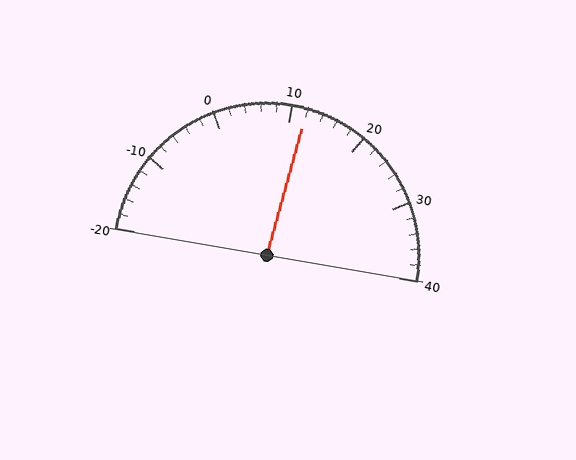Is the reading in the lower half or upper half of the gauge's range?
The reading is in the upper half of the range (-20 to 40).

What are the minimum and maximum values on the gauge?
The gauge ranges from -20 to 40.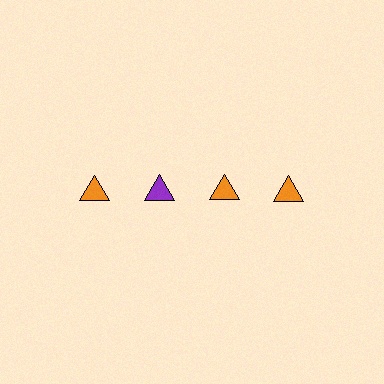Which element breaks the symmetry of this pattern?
The purple triangle in the top row, second from left column breaks the symmetry. All other shapes are orange triangles.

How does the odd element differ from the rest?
It has a different color: purple instead of orange.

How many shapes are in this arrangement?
There are 4 shapes arranged in a grid pattern.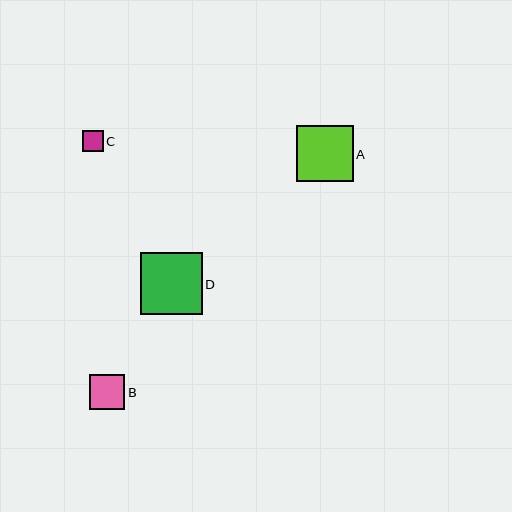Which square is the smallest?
Square C is the smallest with a size of approximately 21 pixels.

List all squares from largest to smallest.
From largest to smallest: D, A, B, C.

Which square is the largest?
Square D is the largest with a size of approximately 62 pixels.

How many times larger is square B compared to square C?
Square B is approximately 1.7 times the size of square C.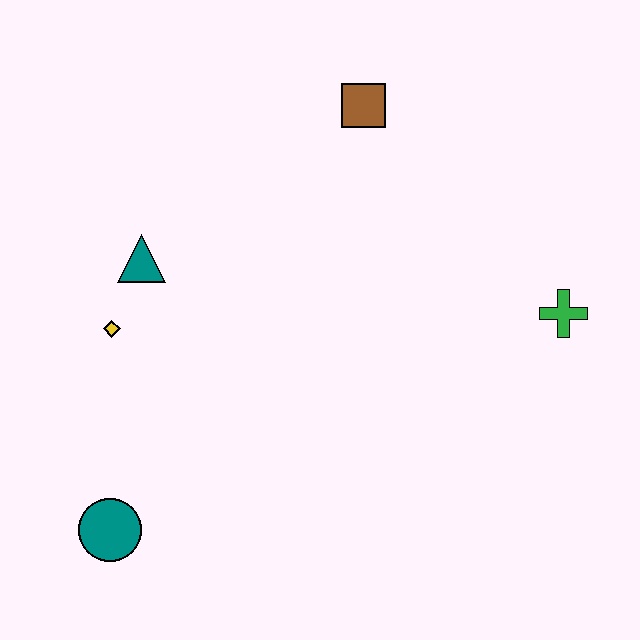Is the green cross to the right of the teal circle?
Yes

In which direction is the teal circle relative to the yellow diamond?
The teal circle is below the yellow diamond.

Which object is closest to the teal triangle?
The yellow diamond is closest to the teal triangle.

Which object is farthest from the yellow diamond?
The green cross is farthest from the yellow diamond.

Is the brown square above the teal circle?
Yes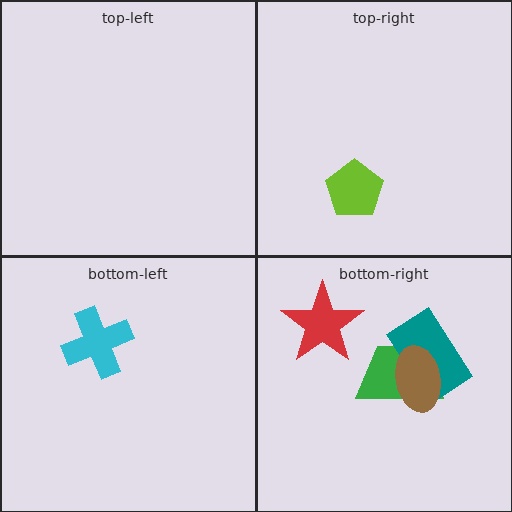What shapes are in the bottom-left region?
The cyan cross.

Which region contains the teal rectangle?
The bottom-right region.